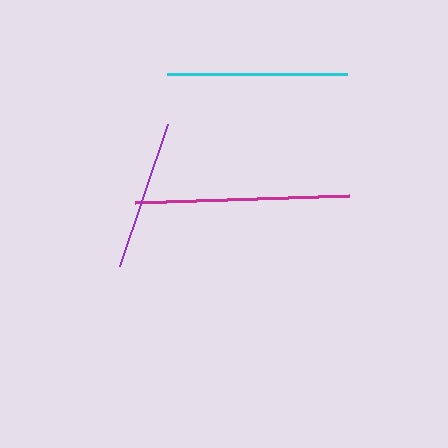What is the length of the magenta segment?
The magenta segment is approximately 214 pixels long.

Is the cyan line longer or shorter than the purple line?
The cyan line is longer than the purple line.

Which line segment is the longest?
The magenta line is the longest at approximately 214 pixels.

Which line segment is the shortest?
The purple line is the shortest at approximately 150 pixels.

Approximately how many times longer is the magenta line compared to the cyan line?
The magenta line is approximately 1.2 times the length of the cyan line.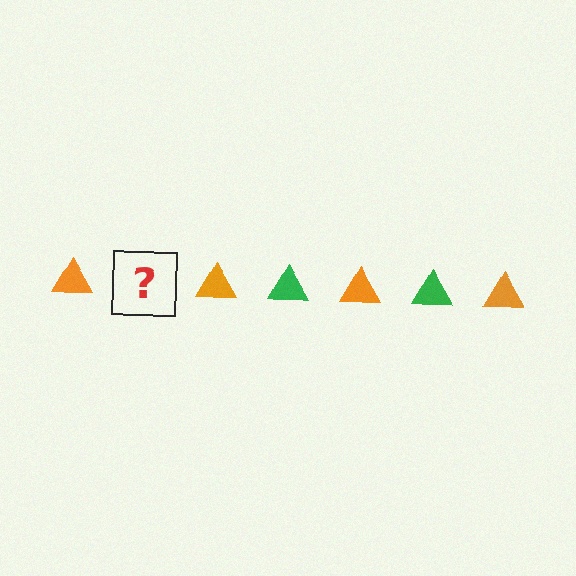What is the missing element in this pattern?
The missing element is a green triangle.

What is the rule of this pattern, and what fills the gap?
The rule is that the pattern cycles through orange, green triangles. The gap should be filled with a green triangle.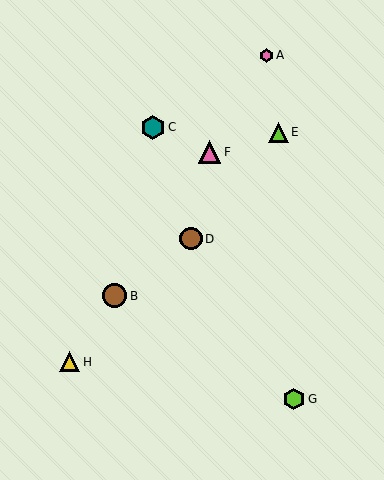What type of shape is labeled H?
Shape H is a yellow triangle.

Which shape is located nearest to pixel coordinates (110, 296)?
The brown circle (labeled B) at (115, 296) is nearest to that location.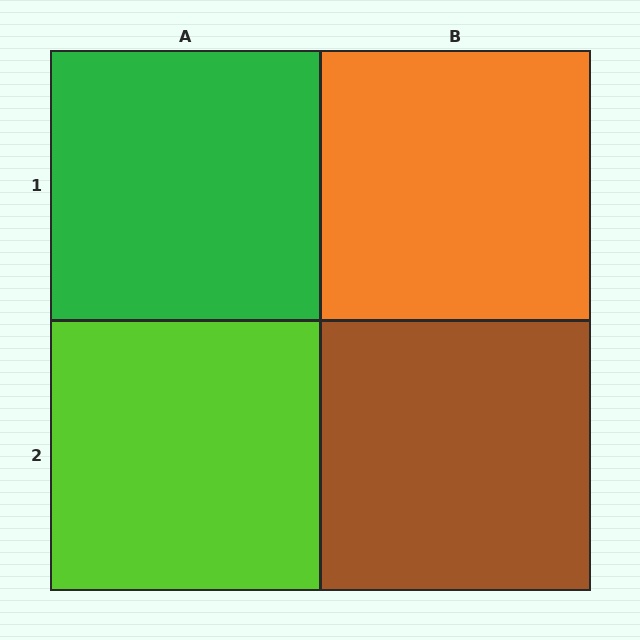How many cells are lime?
1 cell is lime.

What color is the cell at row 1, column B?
Orange.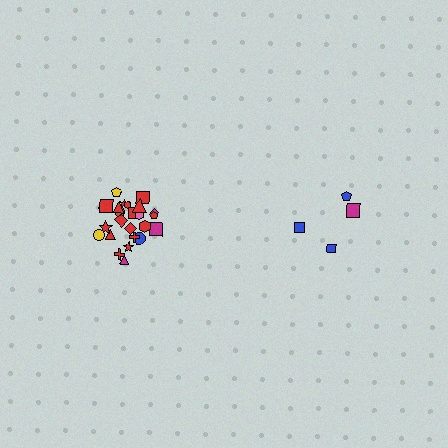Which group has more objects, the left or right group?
The left group.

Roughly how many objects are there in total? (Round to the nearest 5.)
Roughly 30 objects in total.